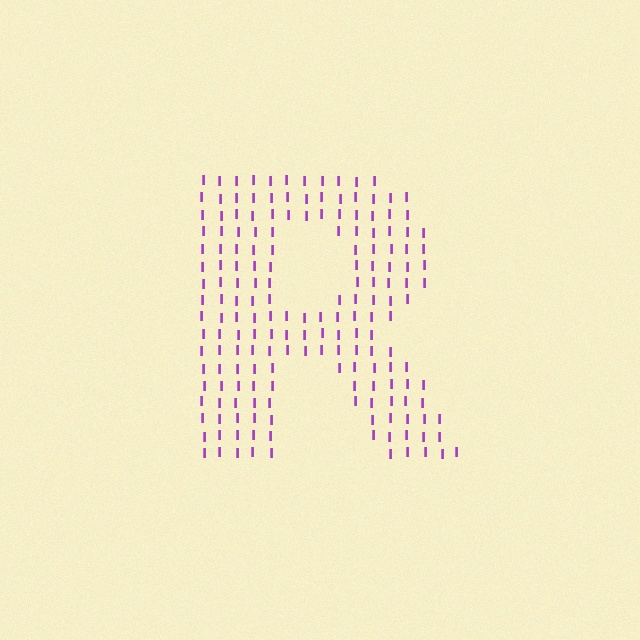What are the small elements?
The small elements are letter I's.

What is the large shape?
The large shape is the letter R.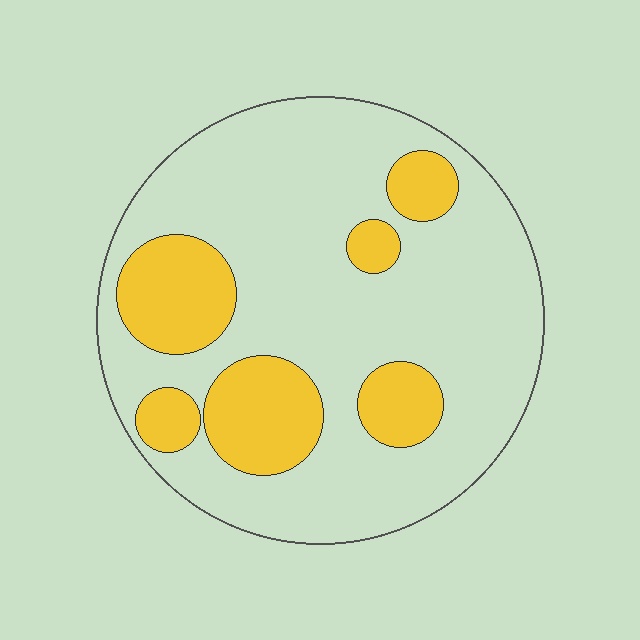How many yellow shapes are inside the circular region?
6.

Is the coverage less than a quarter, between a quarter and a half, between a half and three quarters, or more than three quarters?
Less than a quarter.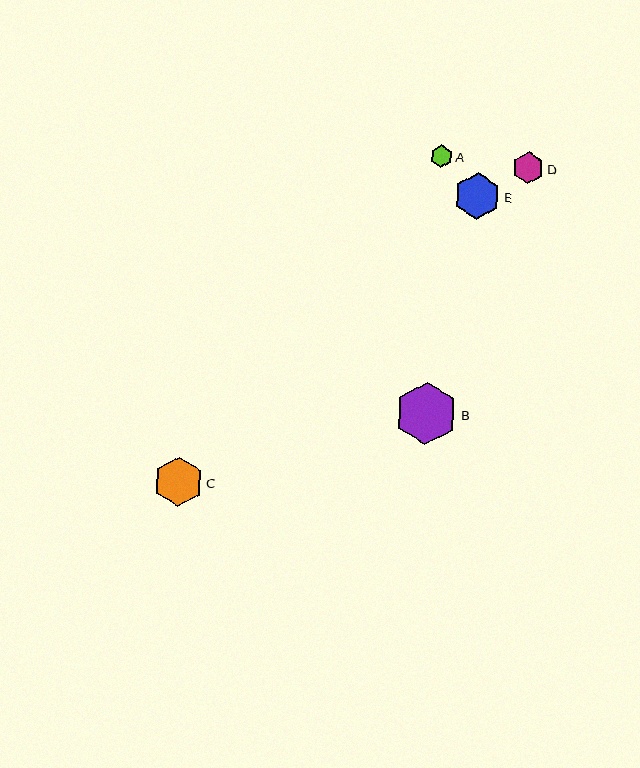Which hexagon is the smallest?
Hexagon A is the smallest with a size of approximately 23 pixels.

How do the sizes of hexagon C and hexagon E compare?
Hexagon C and hexagon E are approximately the same size.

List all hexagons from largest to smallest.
From largest to smallest: B, C, E, D, A.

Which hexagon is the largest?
Hexagon B is the largest with a size of approximately 62 pixels.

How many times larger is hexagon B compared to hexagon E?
Hexagon B is approximately 1.4 times the size of hexagon E.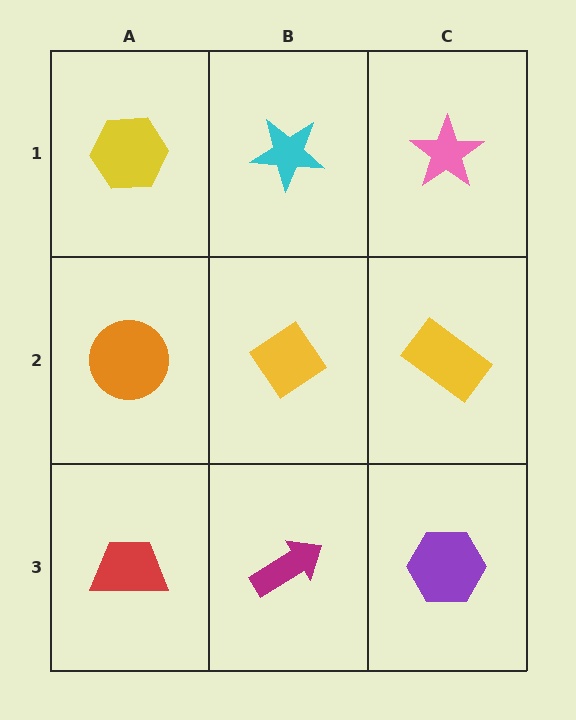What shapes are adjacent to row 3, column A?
An orange circle (row 2, column A), a magenta arrow (row 3, column B).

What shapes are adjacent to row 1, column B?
A yellow diamond (row 2, column B), a yellow hexagon (row 1, column A), a pink star (row 1, column C).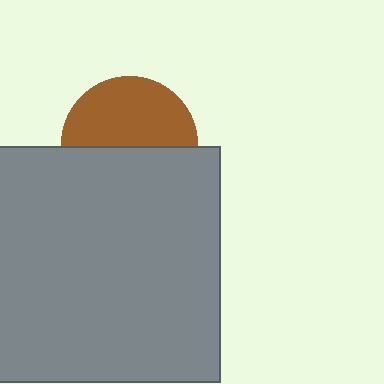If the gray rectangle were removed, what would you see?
You would see the complete brown circle.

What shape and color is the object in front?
The object in front is a gray rectangle.